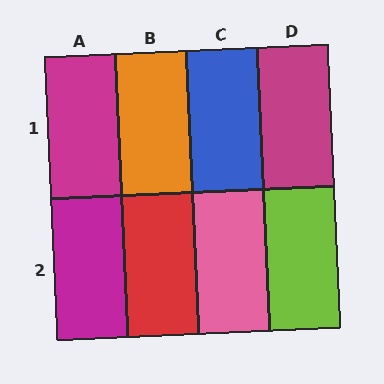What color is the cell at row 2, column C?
Pink.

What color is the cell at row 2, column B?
Red.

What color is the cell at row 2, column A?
Magenta.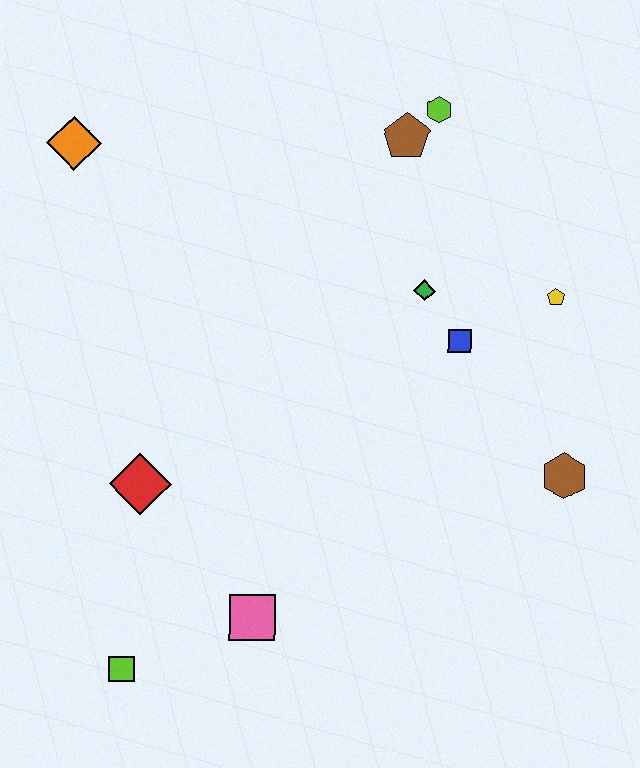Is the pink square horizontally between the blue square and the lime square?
Yes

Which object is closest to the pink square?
The lime square is closest to the pink square.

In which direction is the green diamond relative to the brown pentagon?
The green diamond is below the brown pentagon.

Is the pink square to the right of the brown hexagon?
No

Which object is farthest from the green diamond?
The lime square is farthest from the green diamond.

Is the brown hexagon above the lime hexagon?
No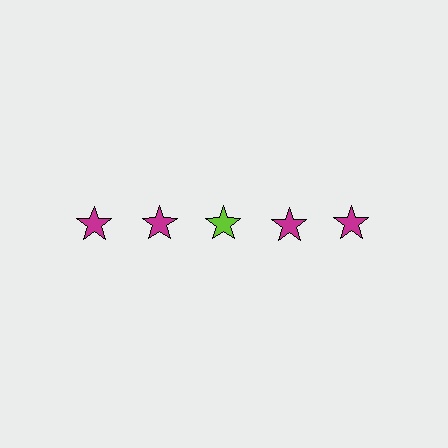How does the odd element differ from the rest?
It has a different color: lime instead of magenta.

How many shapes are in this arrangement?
There are 5 shapes arranged in a grid pattern.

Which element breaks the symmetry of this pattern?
The lime star in the top row, center column breaks the symmetry. All other shapes are magenta stars.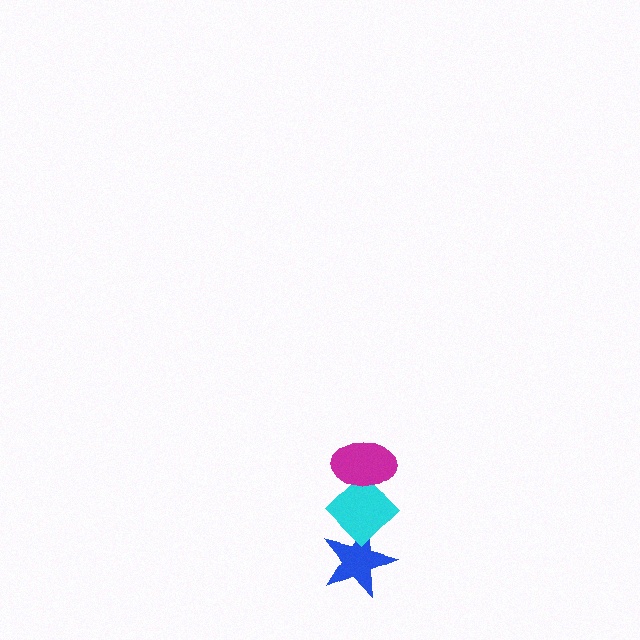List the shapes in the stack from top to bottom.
From top to bottom: the magenta ellipse, the cyan diamond, the blue star.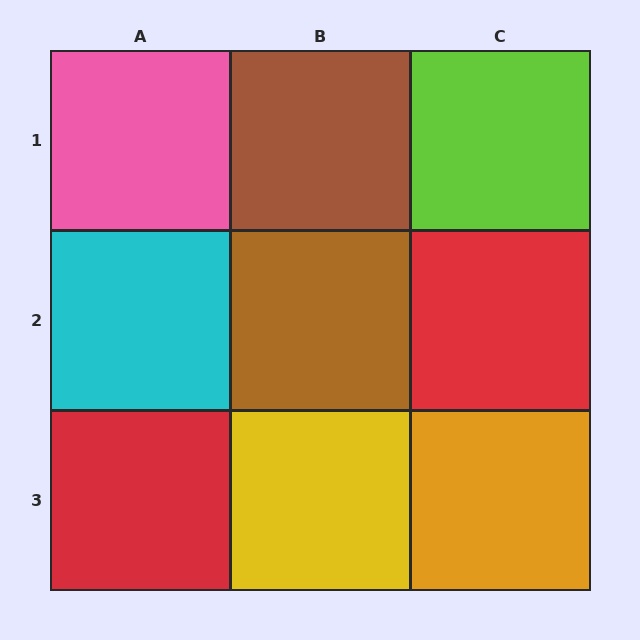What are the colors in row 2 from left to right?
Cyan, brown, red.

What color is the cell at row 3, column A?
Red.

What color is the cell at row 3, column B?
Yellow.